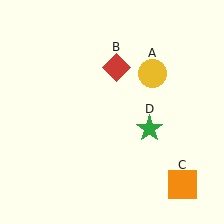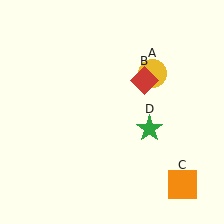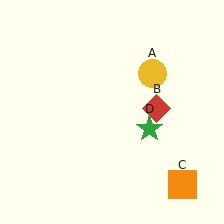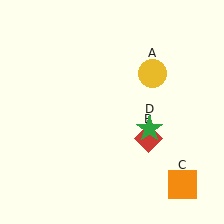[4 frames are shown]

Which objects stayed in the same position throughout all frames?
Yellow circle (object A) and orange square (object C) and green star (object D) remained stationary.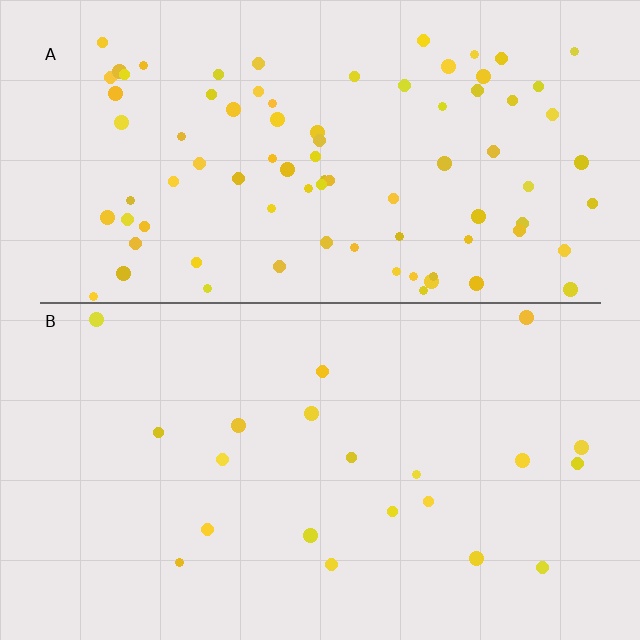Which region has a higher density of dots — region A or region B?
A (the top).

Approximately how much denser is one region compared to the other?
Approximately 4.2× — region A over region B.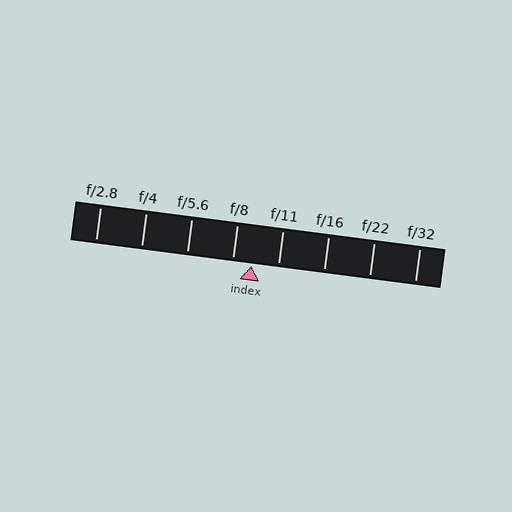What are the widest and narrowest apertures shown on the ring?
The widest aperture shown is f/2.8 and the narrowest is f/32.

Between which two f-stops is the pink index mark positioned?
The index mark is between f/8 and f/11.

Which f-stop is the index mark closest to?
The index mark is closest to f/8.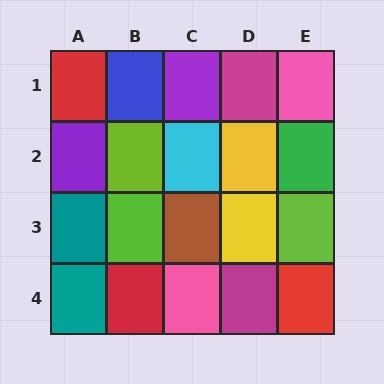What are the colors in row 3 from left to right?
Teal, lime, brown, yellow, lime.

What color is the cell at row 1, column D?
Magenta.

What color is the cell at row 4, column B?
Red.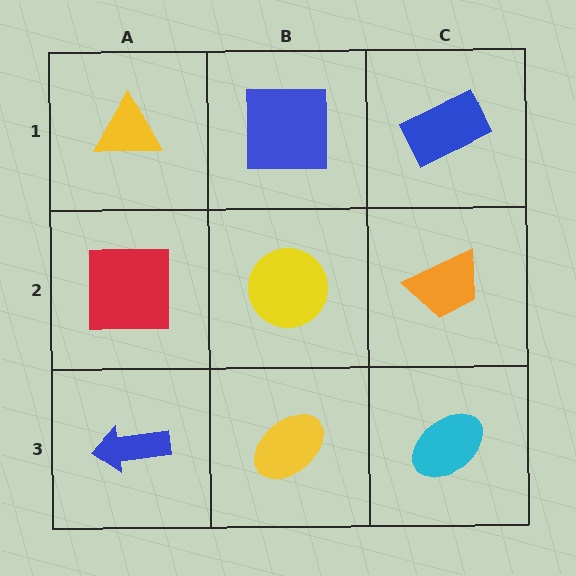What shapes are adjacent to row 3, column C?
An orange trapezoid (row 2, column C), a yellow ellipse (row 3, column B).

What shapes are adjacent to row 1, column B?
A yellow circle (row 2, column B), a yellow triangle (row 1, column A), a blue rectangle (row 1, column C).